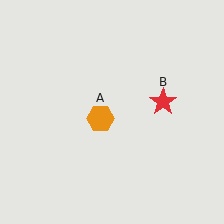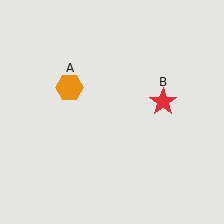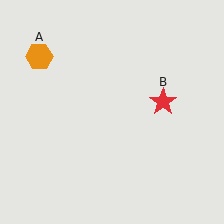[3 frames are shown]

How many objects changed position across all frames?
1 object changed position: orange hexagon (object A).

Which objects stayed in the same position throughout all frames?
Red star (object B) remained stationary.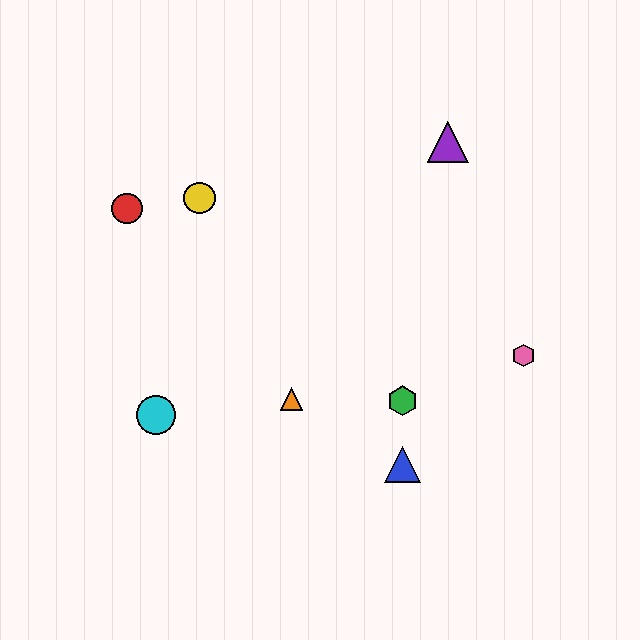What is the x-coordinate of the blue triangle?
The blue triangle is at x≈402.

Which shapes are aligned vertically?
The blue triangle, the green hexagon are aligned vertically.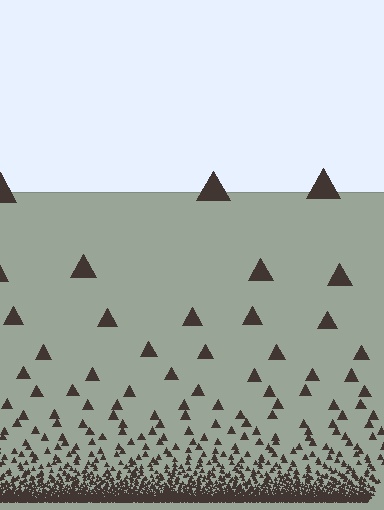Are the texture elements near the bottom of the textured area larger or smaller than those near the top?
Smaller. The gradient is inverted — elements near the bottom are smaller and denser.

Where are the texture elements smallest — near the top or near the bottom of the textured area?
Near the bottom.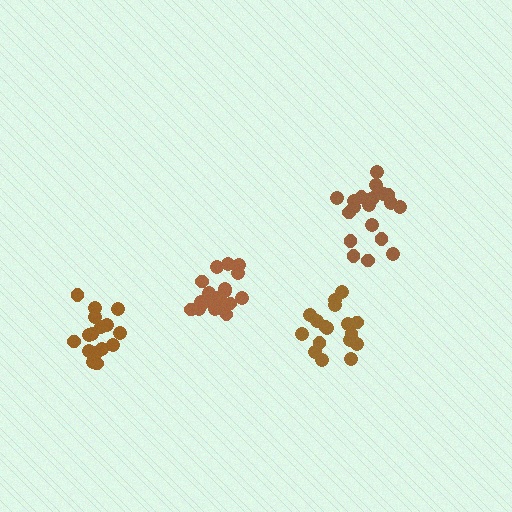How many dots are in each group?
Group 1: 20 dots, Group 2: 16 dots, Group 3: 21 dots, Group 4: 17 dots (74 total).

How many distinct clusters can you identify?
There are 4 distinct clusters.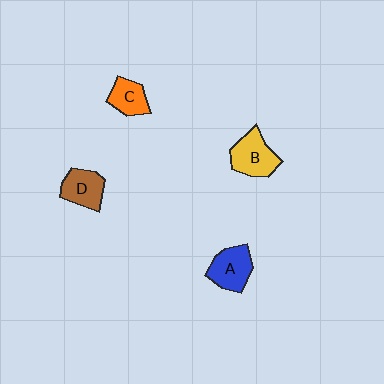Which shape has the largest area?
Shape B (yellow).